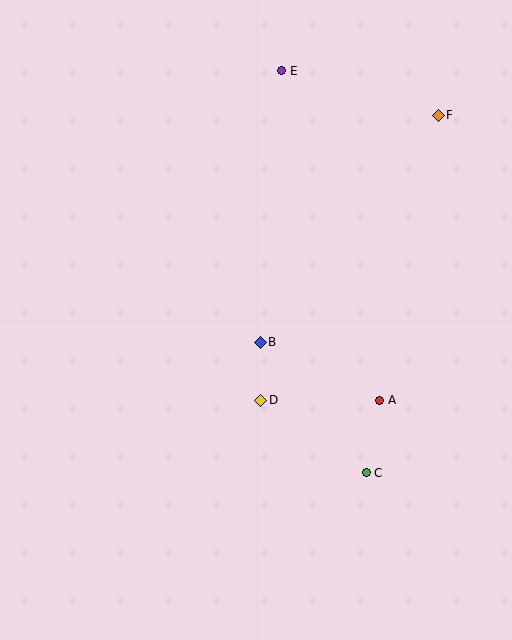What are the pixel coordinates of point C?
Point C is at (366, 473).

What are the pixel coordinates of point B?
Point B is at (260, 342).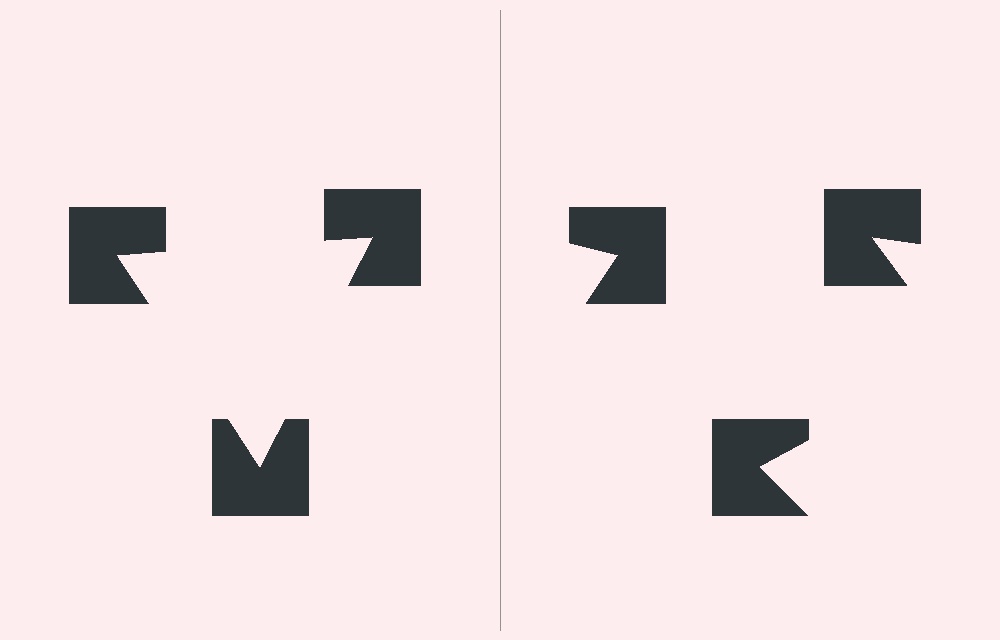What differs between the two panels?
The notched squares are positioned identically on both sides; only the wedge orientations differ. On the left they align to a triangle; on the right they are misaligned.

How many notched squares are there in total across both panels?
6 — 3 on each side.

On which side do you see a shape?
An illusory triangle appears on the left side. On the right side the wedge cuts are rotated, so no coherent shape forms.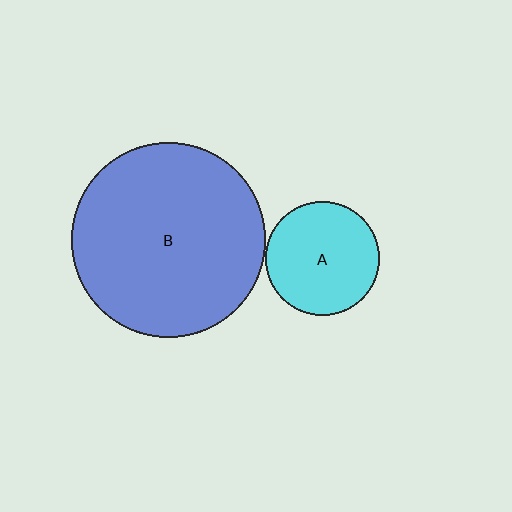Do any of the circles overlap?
No, none of the circles overlap.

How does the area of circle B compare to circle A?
Approximately 2.9 times.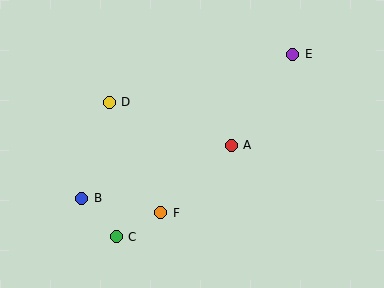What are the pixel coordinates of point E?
Point E is at (293, 54).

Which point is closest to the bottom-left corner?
Point B is closest to the bottom-left corner.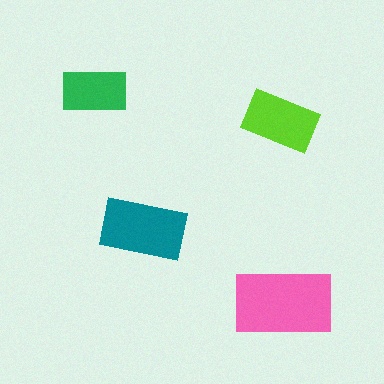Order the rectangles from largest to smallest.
the pink one, the teal one, the lime one, the green one.